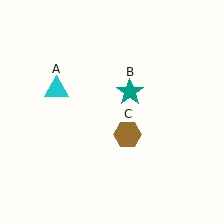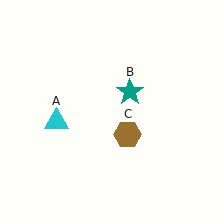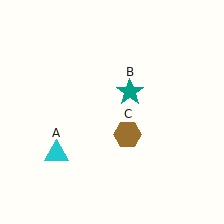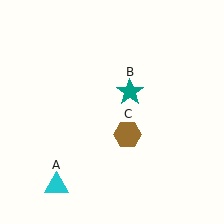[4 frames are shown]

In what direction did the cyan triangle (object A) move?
The cyan triangle (object A) moved down.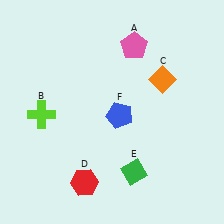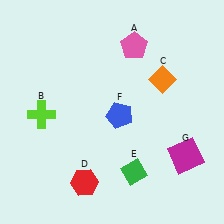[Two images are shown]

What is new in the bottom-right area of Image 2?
A magenta square (G) was added in the bottom-right area of Image 2.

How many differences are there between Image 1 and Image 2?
There is 1 difference between the two images.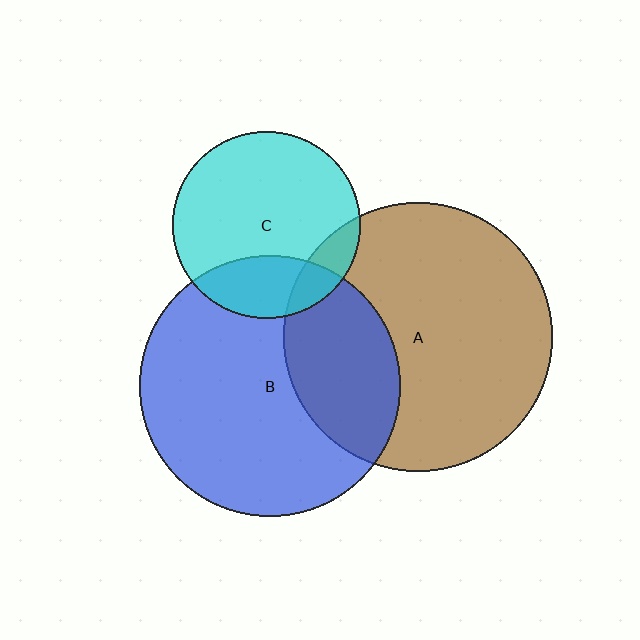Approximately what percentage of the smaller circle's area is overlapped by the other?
Approximately 25%.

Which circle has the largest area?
Circle A (brown).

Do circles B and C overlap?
Yes.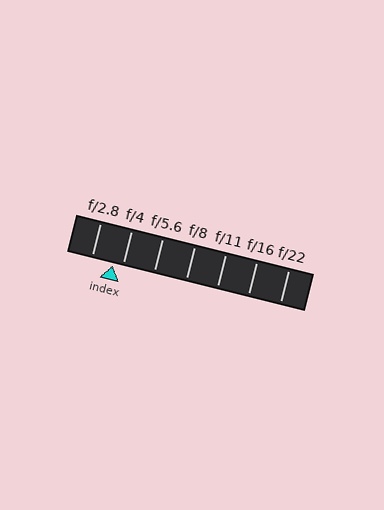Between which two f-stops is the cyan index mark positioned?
The index mark is between f/2.8 and f/4.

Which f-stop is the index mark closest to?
The index mark is closest to f/4.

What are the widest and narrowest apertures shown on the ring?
The widest aperture shown is f/2.8 and the narrowest is f/22.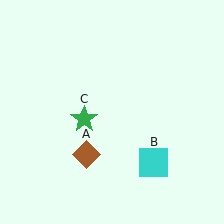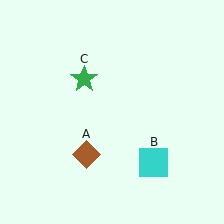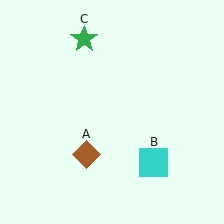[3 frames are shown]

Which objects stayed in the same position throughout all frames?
Brown diamond (object A) and cyan square (object B) remained stationary.